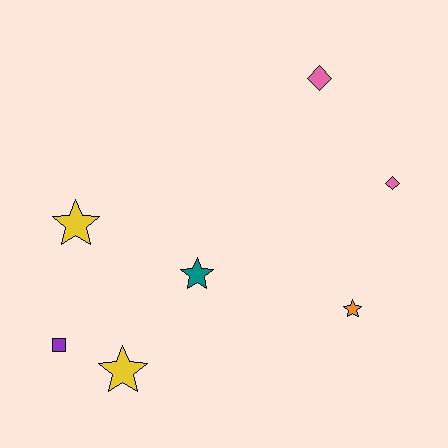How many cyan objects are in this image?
There are no cyan objects.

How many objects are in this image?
There are 7 objects.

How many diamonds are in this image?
There are 2 diamonds.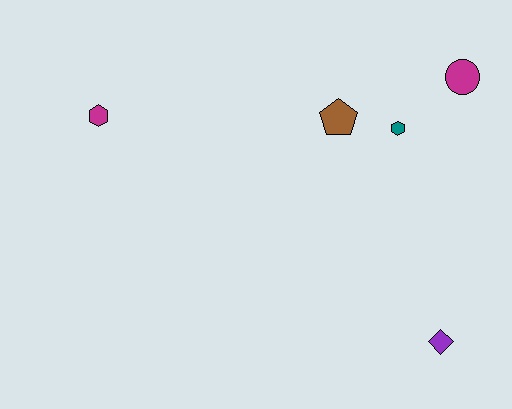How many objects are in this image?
There are 5 objects.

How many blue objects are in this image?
There are no blue objects.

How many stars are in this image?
There are no stars.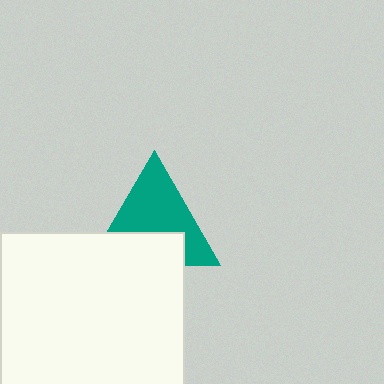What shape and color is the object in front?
The object in front is a white square.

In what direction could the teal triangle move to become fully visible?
The teal triangle could move up. That would shift it out from behind the white square entirely.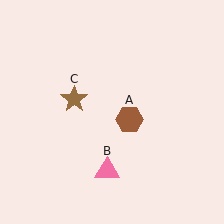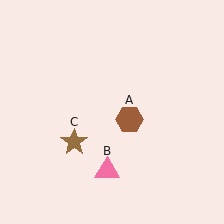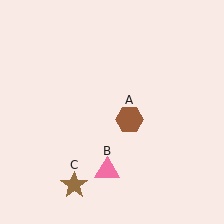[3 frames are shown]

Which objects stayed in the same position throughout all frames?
Brown hexagon (object A) and pink triangle (object B) remained stationary.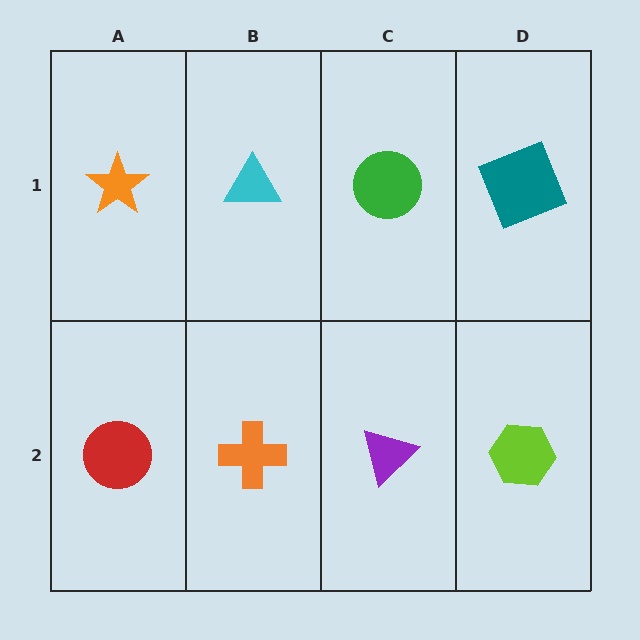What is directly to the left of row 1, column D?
A green circle.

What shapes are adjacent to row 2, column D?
A teal square (row 1, column D), a purple triangle (row 2, column C).